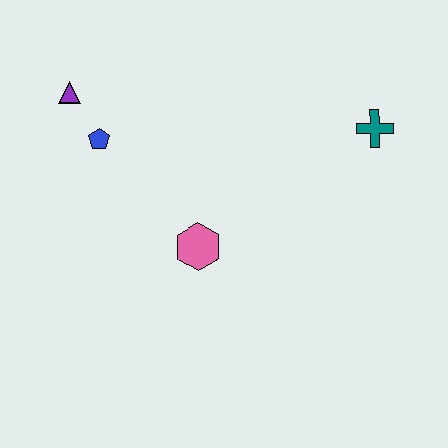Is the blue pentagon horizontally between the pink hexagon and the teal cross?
No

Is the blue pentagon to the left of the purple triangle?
No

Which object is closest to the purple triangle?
The blue pentagon is closest to the purple triangle.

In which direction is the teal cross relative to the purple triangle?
The teal cross is to the right of the purple triangle.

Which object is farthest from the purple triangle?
The teal cross is farthest from the purple triangle.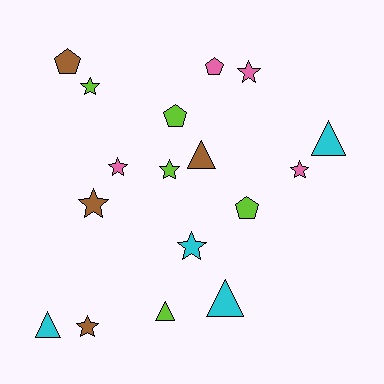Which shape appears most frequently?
Star, with 8 objects.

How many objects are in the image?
There are 17 objects.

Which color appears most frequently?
Lime, with 5 objects.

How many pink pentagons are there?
There is 1 pink pentagon.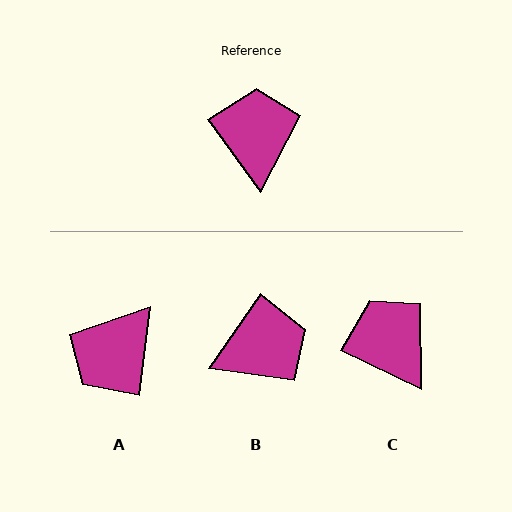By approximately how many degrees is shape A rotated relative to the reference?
Approximately 136 degrees counter-clockwise.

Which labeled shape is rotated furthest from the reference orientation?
A, about 136 degrees away.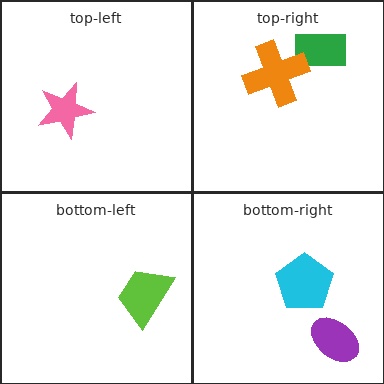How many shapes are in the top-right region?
2.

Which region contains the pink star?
The top-left region.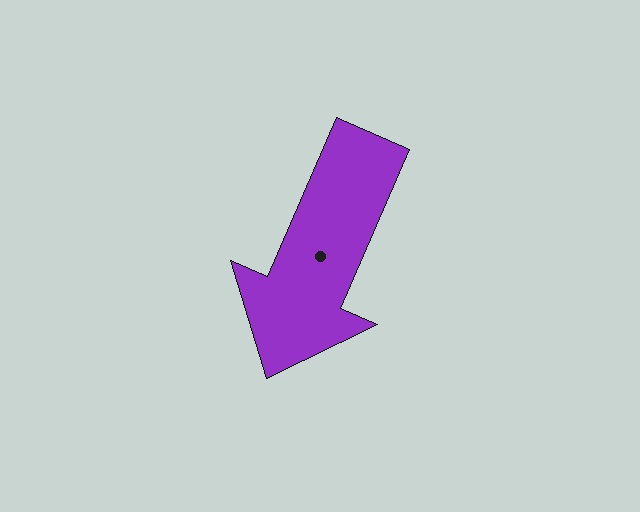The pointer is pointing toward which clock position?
Roughly 7 o'clock.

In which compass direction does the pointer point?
Southwest.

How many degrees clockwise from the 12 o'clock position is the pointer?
Approximately 203 degrees.